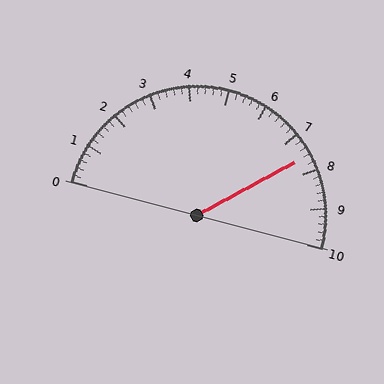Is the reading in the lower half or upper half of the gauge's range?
The reading is in the upper half of the range (0 to 10).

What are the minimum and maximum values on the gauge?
The gauge ranges from 0 to 10.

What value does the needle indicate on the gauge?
The needle indicates approximately 7.6.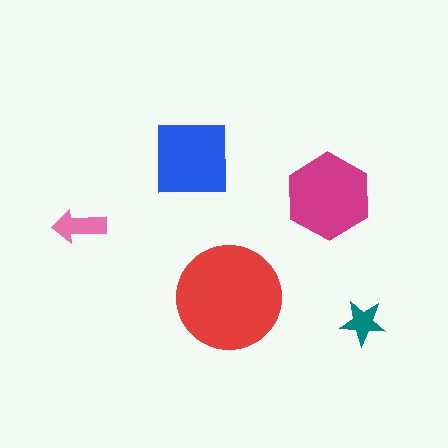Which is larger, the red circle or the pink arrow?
The red circle.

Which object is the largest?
The red circle.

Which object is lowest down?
The teal star is bottommost.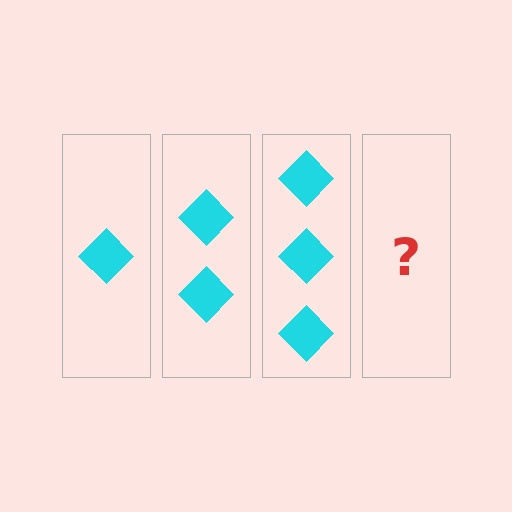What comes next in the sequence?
The next element should be 4 diamonds.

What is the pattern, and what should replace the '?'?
The pattern is that each step adds one more diamond. The '?' should be 4 diamonds.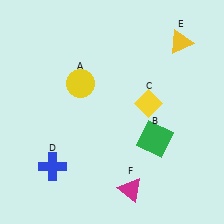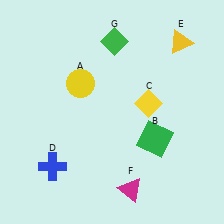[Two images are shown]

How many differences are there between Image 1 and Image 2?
There is 1 difference between the two images.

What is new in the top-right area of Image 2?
A green diamond (G) was added in the top-right area of Image 2.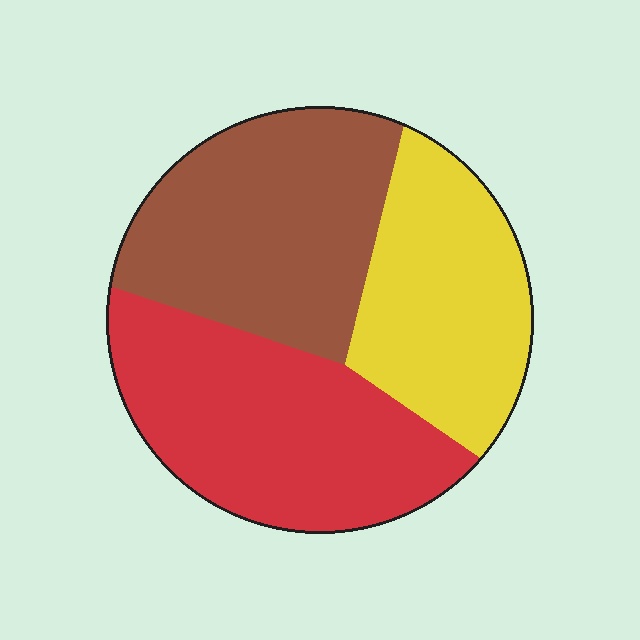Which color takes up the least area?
Yellow, at roughly 30%.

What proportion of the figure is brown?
Brown takes up between a quarter and a half of the figure.